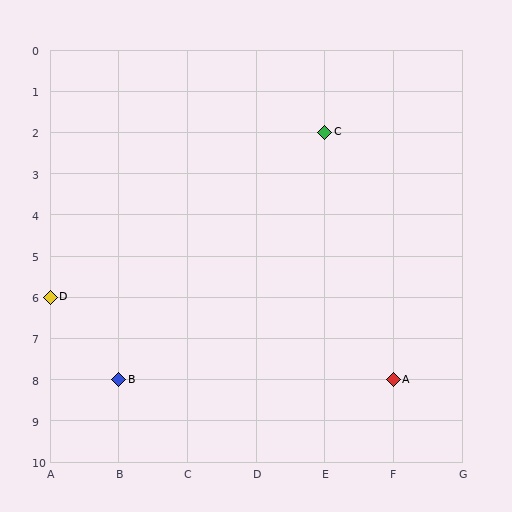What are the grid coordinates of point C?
Point C is at grid coordinates (E, 2).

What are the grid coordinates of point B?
Point B is at grid coordinates (B, 8).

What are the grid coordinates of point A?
Point A is at grid coordinates (F, 8).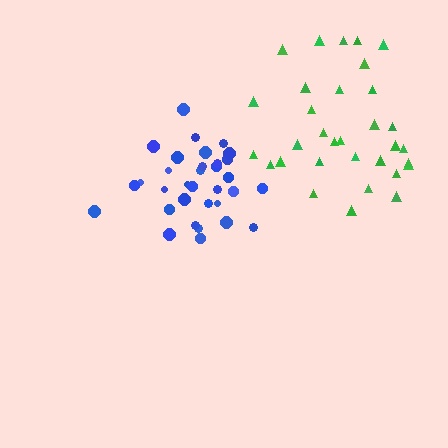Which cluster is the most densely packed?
Blue.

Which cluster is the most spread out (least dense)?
Green.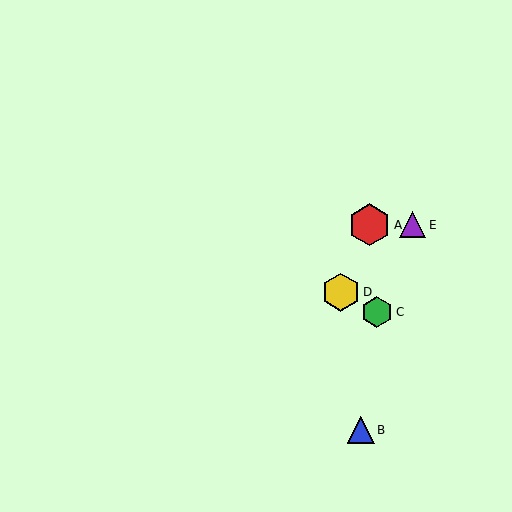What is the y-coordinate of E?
Object E is at y≈225.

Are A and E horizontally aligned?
Yes, both are at y≈225.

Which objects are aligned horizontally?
Objects A, E are aligned horizontally.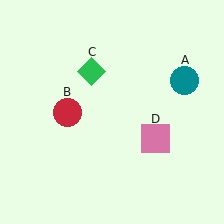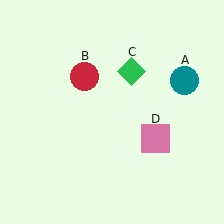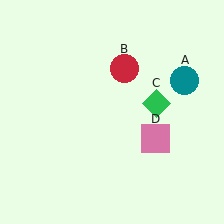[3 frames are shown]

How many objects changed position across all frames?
2 objects changed position: red circle (object B), green diamond (object C).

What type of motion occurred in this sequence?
The red circle (object B), green diamond (object C) rotated clockwise around the center of the scene.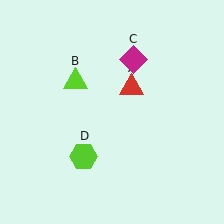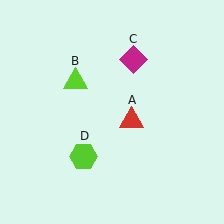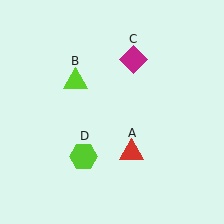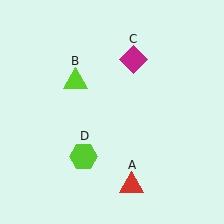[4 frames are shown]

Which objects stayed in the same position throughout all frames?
Lime triangle (object B) and magenta diamond (object C) and lime hexagon (object D) remained stationary.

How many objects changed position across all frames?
1 object changed position: red triangle (object A).